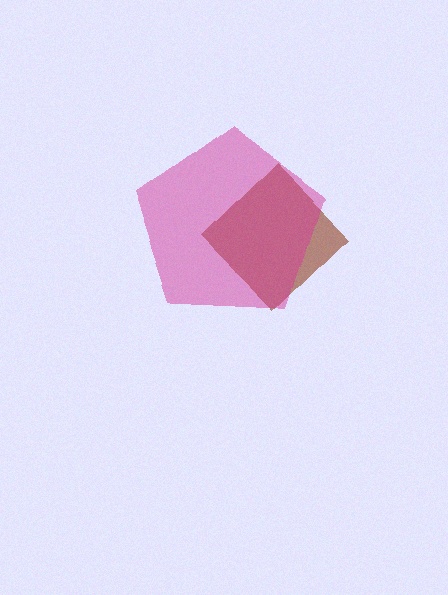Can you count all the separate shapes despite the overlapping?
Yes, there are 2 separate shapes.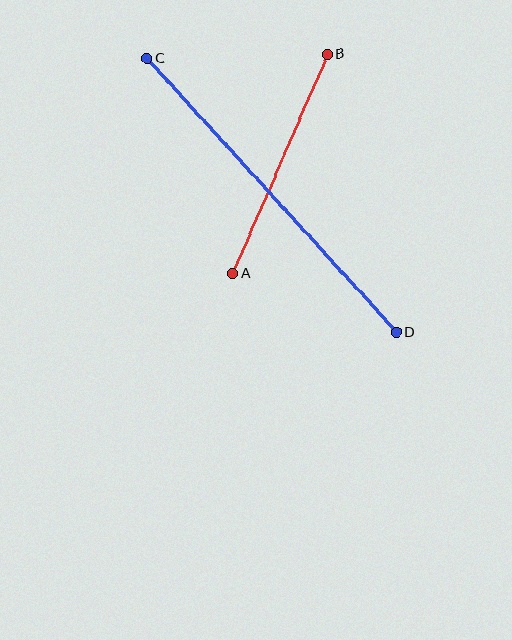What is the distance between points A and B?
The distance is approximately 239 pixels.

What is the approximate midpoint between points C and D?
The midpoint is at approximately (272, 195) pixels.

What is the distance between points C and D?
The distance is approximately 370 pixels.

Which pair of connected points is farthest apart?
Points C and D are farthest apart.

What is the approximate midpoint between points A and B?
The midpoint is at approximately (280, 164) pixels.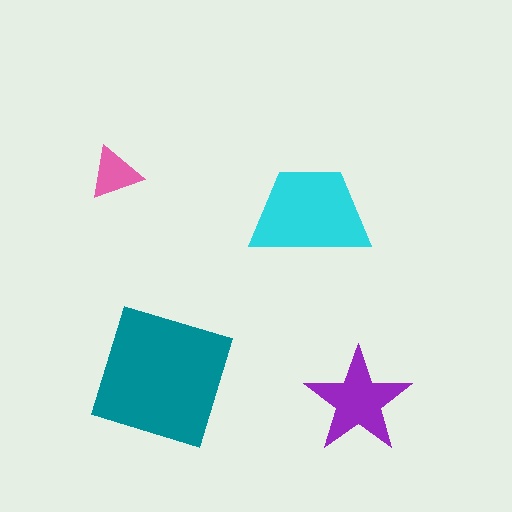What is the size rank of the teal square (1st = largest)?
1st.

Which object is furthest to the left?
The pink triangle is leftmost.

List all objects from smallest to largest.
The pink triangle, the purple star, the cyan trapezoid, the teal square.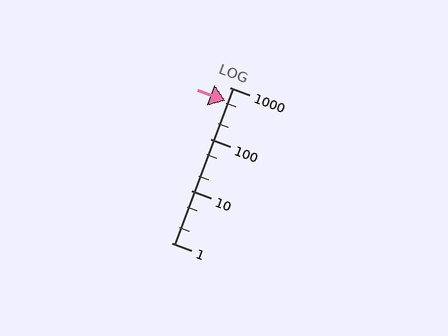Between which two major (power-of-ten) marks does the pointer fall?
The pointer is between 100 and 1000.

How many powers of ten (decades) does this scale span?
The scale spans 3 decades, from 1 to 1000.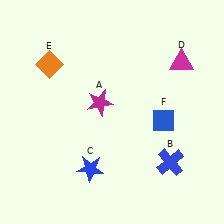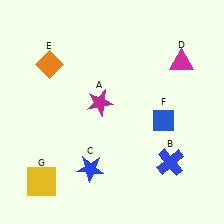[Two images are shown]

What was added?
A yellow square (G) was added in Image 2.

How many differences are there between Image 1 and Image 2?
There is 1 difference between the two images.